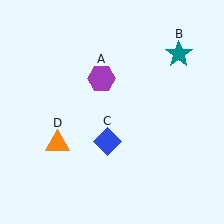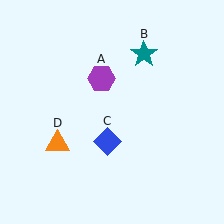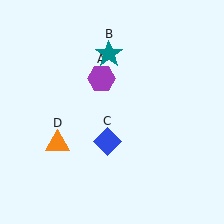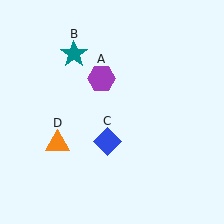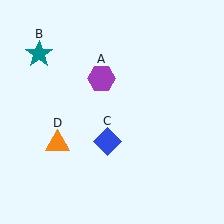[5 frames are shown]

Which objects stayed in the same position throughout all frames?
Purple hexagon (object A) and blue diamond (object C) and orange triangle (object D) remained stationary.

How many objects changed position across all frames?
1 object changed position: teal star (object B).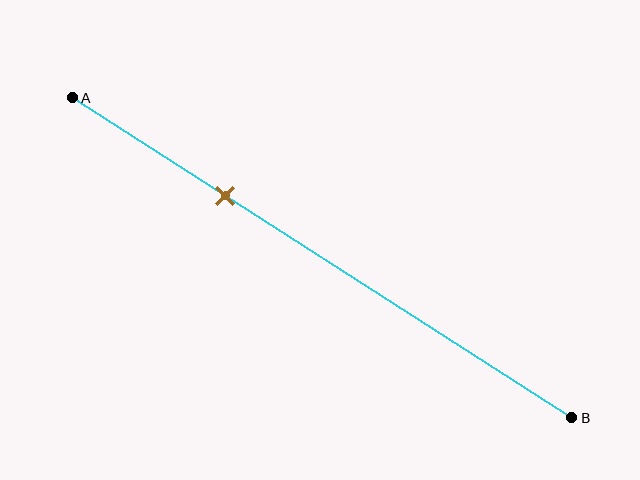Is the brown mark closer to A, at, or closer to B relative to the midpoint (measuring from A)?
The brown mark is closer to point A than the midpoint of segment AB.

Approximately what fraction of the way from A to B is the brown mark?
The brown mark is approximately 30% of the way from A to B.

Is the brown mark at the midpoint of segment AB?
No, the mark is at about 30% from A, not at the 50% midpoint.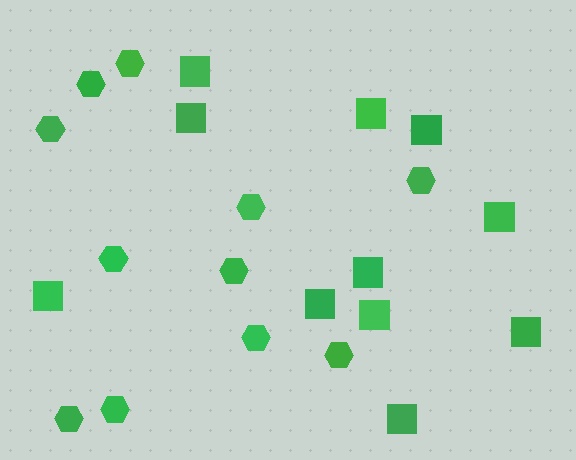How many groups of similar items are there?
There are 2 groups: one group of hexagons (11) and one group of squares (11).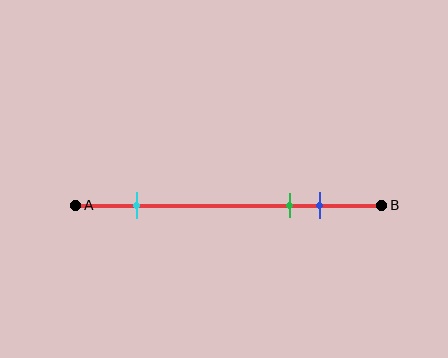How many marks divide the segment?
There are 3 marks dividing the segment.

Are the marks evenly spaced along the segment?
No, the marks are not evenly spaced.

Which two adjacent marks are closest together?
The green and blue marks are the closest adjacent pair.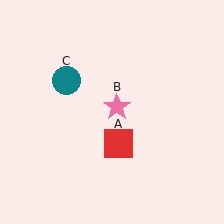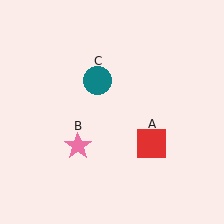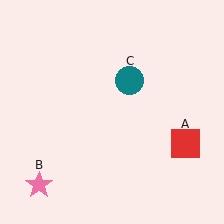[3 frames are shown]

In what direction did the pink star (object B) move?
The pink star (object B) moved down and to the left.